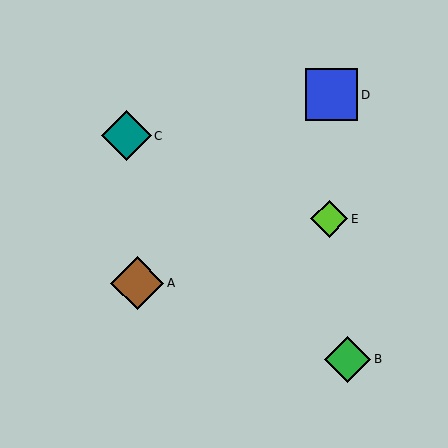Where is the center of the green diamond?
The center of the green diamond is at (348, 359).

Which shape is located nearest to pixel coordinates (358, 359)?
The green diamond (labeled B) at (348, 359) is nearest to that location.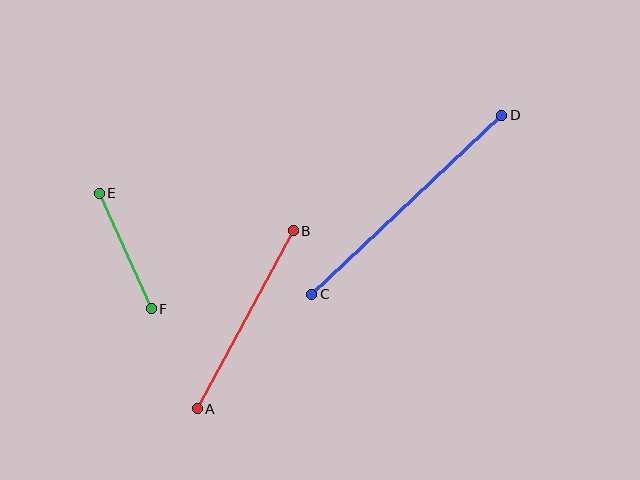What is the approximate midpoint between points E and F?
The midpoint is at approximately (125, 251) pixels.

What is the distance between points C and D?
The distance is approximately 261 pixels.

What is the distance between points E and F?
The distance is approximately 126 pixels.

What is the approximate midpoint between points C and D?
The midpoint is at approximately (407, 205) pixels.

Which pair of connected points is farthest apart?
Points C and D are farthest apart.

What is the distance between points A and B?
The distance is approximately 202 pixels.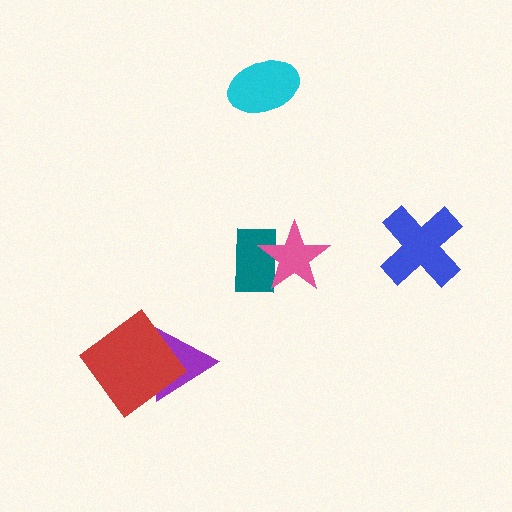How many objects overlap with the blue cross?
0 objects overlap with the blue cross.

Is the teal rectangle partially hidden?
Yes, it is partially covered by another shape.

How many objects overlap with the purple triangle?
1 object overlaps with the purple triangle.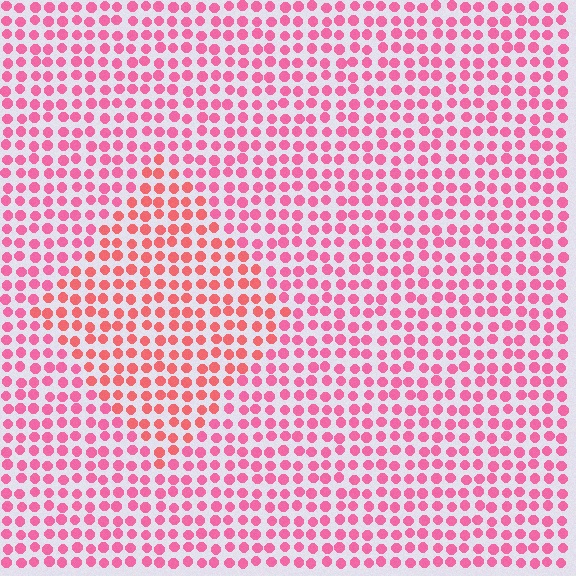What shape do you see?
I see a diamond.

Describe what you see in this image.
The image is filled with small pink elements in a uniform arrangement. A diamond-shaped region is visible where the elements are tinted to a slightly different hue, forming a subtle color boundary.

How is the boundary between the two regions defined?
The boundary is defined purely by a slight shift in hue (about 23 degrees). Spacing, size, and orientation are identical on both sides.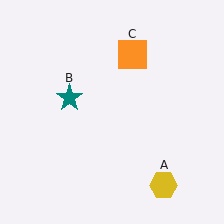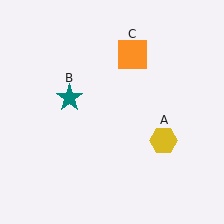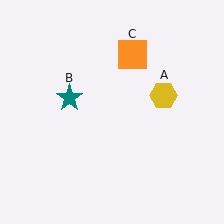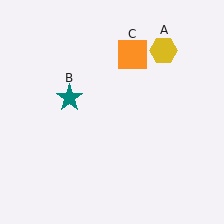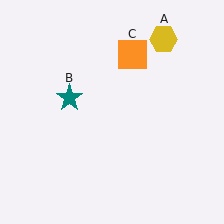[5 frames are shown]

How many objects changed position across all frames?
1 object changed position: yellow hexagon (object A).